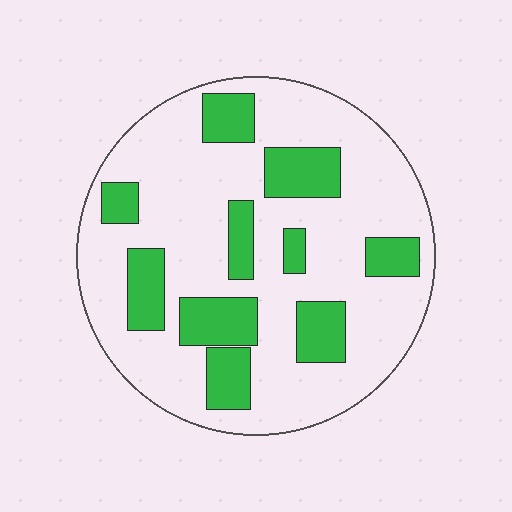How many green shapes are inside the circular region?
10.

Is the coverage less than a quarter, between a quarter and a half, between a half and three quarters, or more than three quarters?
Between a quarter and a half.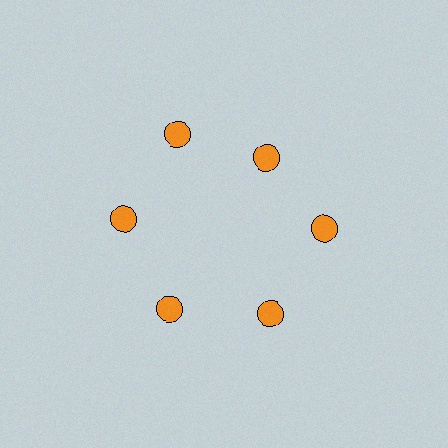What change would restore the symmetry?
The symmetry would be restored by moving it outward, back onto the ring so that all 6 circles sit at equal angles and equal distance from the center.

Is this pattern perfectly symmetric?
No. The 6 orange circles are arranged in a ring, but one element near the 1 o'clock position is pulled inward toward the center, breaking the 6-fold rotational symmetry.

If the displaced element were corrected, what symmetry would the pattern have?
It would have 6-fold rotational symmetry — the pattern would map onto itself every 60 degrees.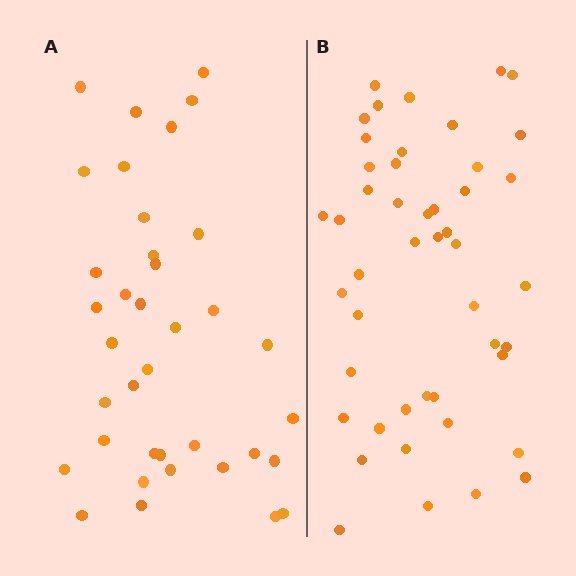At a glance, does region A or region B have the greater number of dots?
Region B (the right region) has more dots.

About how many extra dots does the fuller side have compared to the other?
Region B has roughly 10 or so more dots than region A.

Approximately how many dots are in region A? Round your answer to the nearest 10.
About 40 dots. (The exact count is 37, which rounds to 40.)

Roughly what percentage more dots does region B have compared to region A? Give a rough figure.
About 25% more.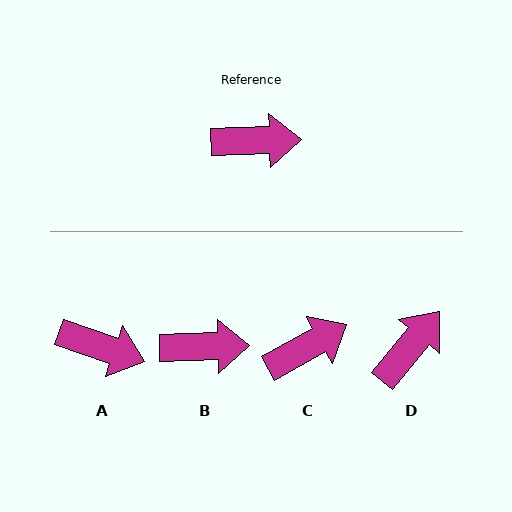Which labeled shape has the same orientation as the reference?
B.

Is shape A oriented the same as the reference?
No, it is off by about 20 degrees.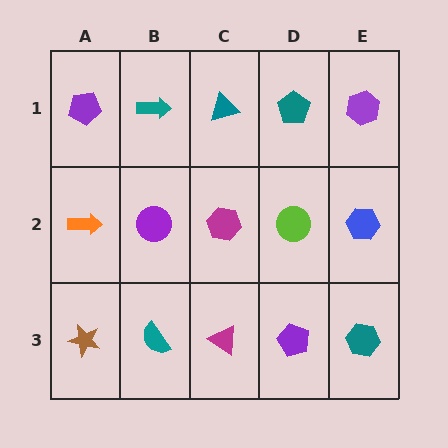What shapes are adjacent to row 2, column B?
A teal arrow (row 1, column B), a teal semicircle (row 3, column B), an orange arrow (row 2, column A), a magenta hexagon (row 2, column C).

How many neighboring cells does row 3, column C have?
3.